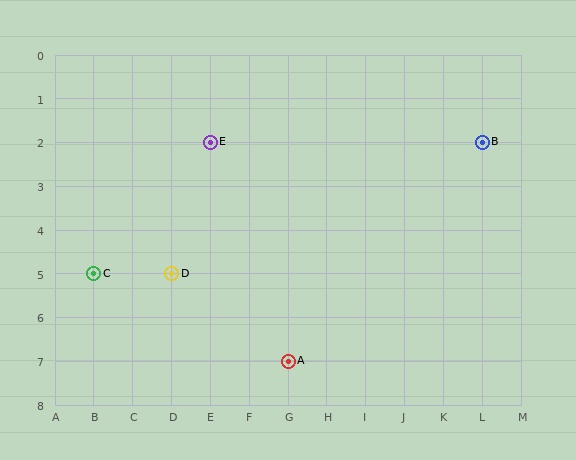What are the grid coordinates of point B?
Point B is at grid coordinates (L, 2).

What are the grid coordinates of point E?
Point E is at grid coordinates (E, 2).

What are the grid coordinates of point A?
Point A is at grid coordinates (G, 7).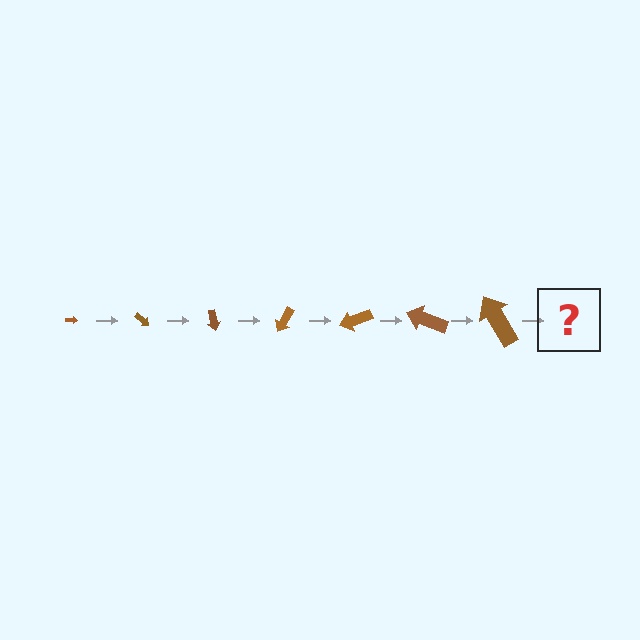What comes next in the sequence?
The next element should be an arrow, larger than the previous one and rotated 280 degrees from the start.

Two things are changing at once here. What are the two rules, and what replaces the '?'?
The two rules are that the arrow grows larger each step and it rotates 40 degrees each step. The '?' should be an arrow, larger than the previous one and rotated 280 degrees from the start.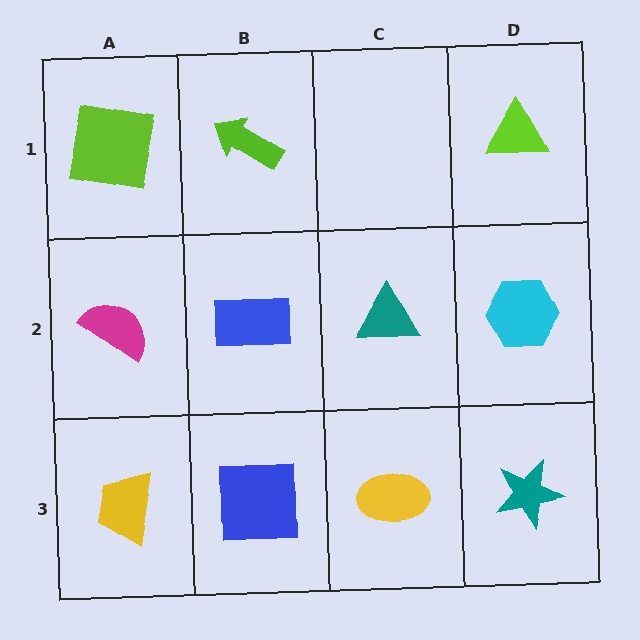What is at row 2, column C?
A teal triangle.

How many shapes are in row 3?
4 shapes.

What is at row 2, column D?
A cyan hexagon.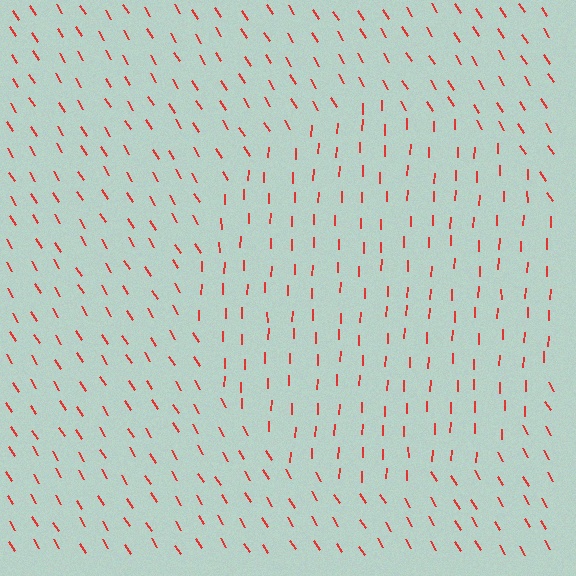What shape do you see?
I see a circle.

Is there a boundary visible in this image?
Yes, there is a texture boundary formed by a change in line orientation.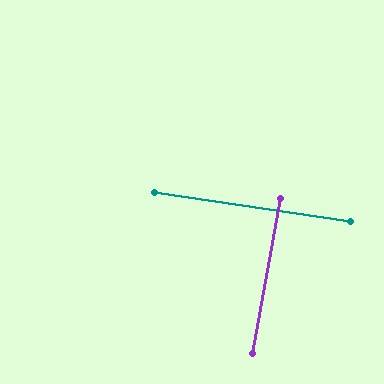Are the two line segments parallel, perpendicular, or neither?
Perpendicular — they meet at approximately 88°.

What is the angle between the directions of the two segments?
Approximately 88 degrees.